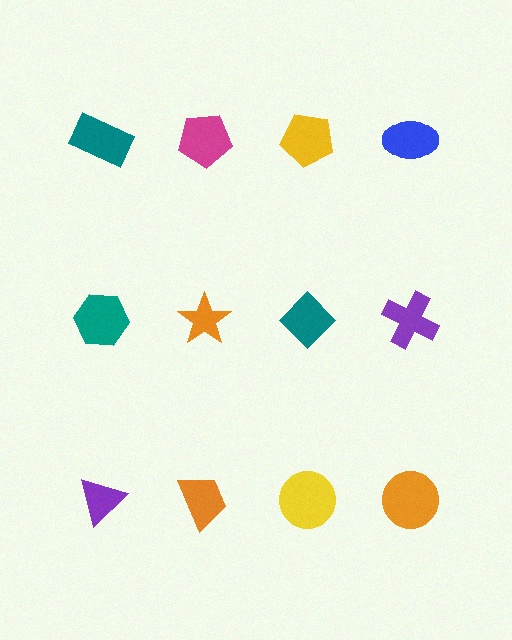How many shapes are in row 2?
4 shapes.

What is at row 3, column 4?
An orange circle.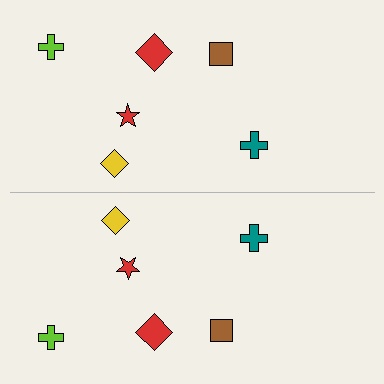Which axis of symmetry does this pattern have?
The pattern has a horizontal axis of symmetry running through the center of the image.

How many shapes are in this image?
There are 12 shapes in this image.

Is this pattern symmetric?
Yes, this pattern has bilateral (reflection) symmetry.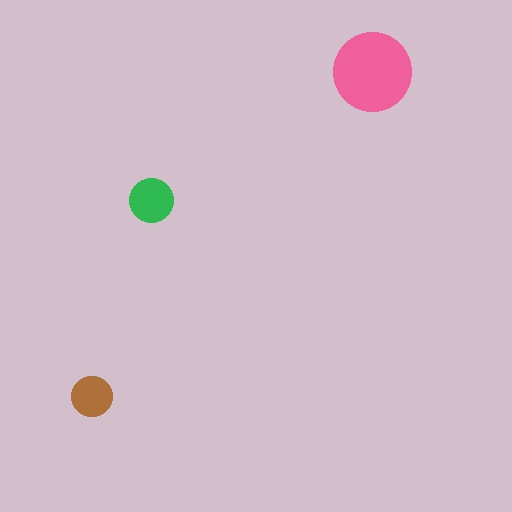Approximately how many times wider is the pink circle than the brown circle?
About 2 times wider.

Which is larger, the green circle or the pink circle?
The pink one.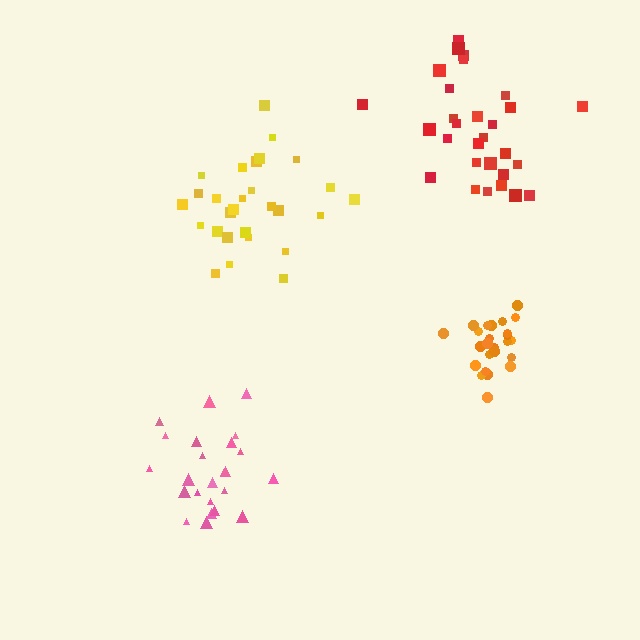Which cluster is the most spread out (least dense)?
Red.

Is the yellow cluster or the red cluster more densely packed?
Yellow.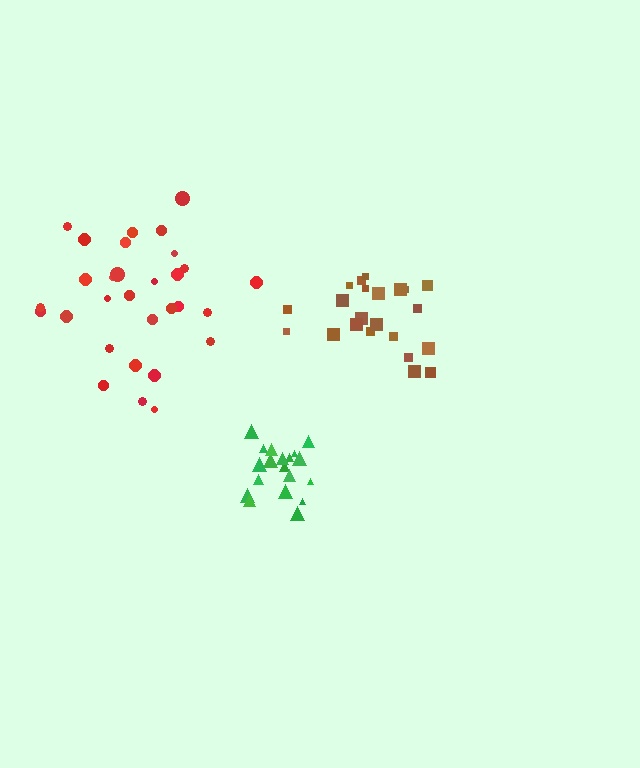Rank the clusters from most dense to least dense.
green, brown, red.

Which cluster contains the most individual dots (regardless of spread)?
Red (30).